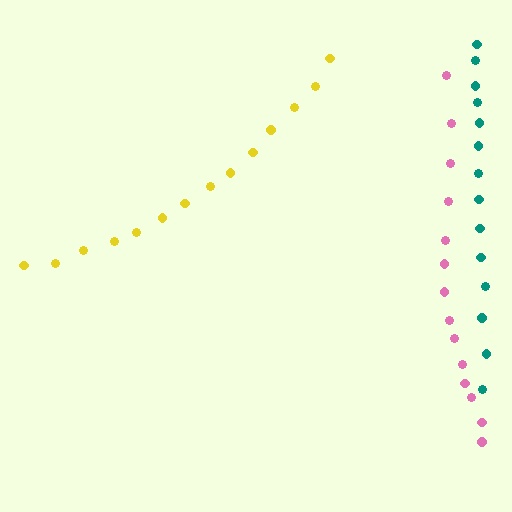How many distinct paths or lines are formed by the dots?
There are 3 distinct paths.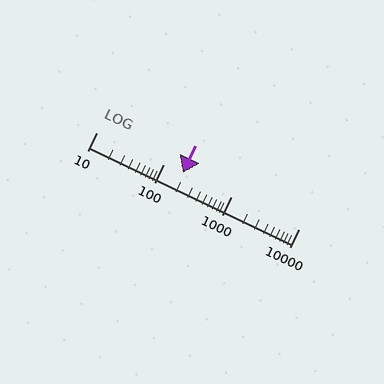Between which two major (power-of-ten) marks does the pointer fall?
The pointer is between 100 and 1000.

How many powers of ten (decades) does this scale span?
The scale spans 3 decades, from 10 to 10000.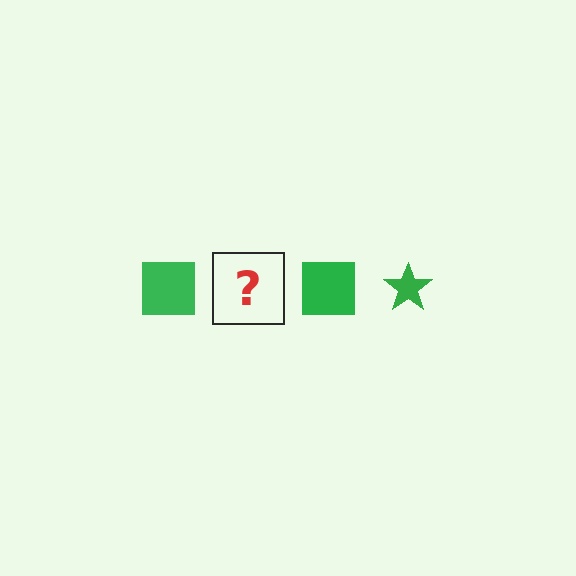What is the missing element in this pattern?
The missing element is a green star.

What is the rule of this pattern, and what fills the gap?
The rule is that the pattern cycles through square, star shapes in green. The gap should be filled with a green star.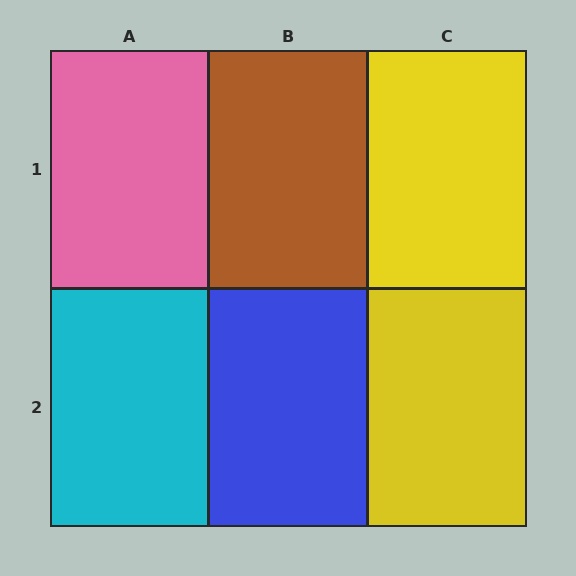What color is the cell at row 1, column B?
Brown.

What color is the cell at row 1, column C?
Yellow.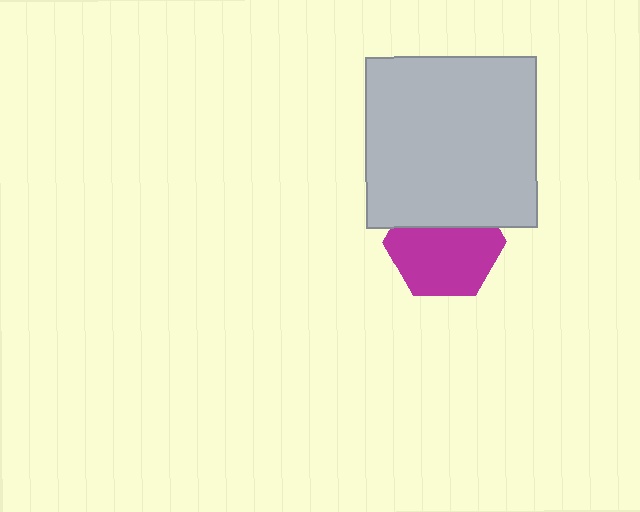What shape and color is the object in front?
The object in front is a light gray square.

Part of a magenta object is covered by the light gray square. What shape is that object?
It is a hexagon.